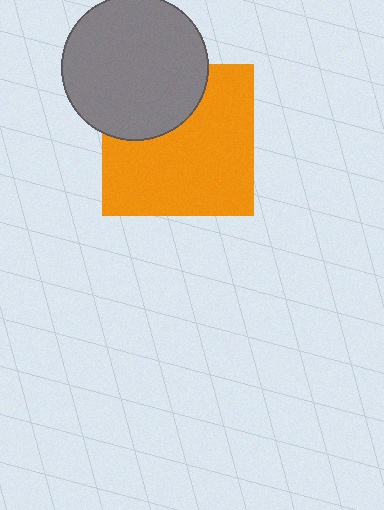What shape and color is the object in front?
The object in front is a gray circle.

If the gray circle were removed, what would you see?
You would see the complete orange square.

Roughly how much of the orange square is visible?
Most of it is visible (roughly 69%).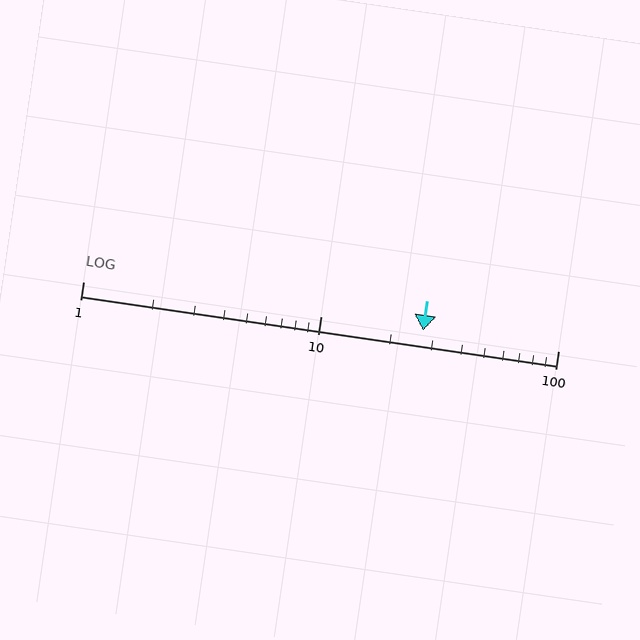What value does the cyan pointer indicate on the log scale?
The pointer indicates approximately 27.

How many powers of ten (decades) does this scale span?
The scale spans 2 decades, from 1 to 100.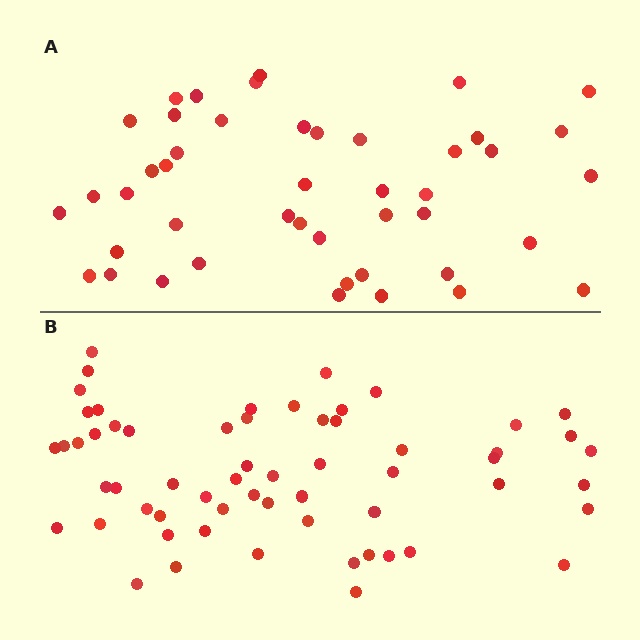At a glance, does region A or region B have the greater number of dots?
Region B (the bottom region) has more dots.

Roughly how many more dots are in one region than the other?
Region B has approximately 15 more dots than region A.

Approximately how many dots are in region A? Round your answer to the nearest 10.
About 40 dots. (The exact count is 45, which rounds to 40.)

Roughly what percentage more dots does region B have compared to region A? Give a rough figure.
About 35% more.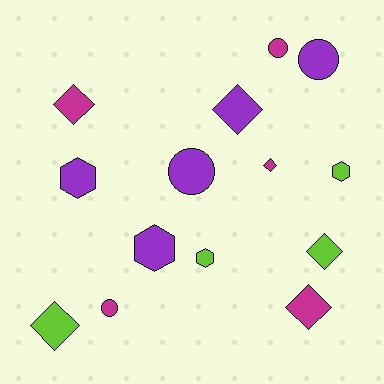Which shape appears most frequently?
Diamond, with 6 objects.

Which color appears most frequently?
Magenta, with 5 objects.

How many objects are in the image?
There are 14 objects.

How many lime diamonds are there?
There are 2 lime diamonds.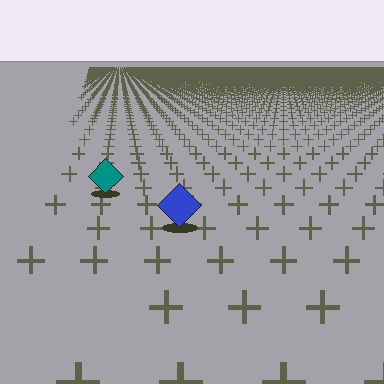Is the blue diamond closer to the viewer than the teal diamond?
Yes. The blue diamond is closer — you can tell from the texture gradient: the ground texture is coarser near it.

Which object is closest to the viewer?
The blue diamond is closest. The texture marks near it are larger and more spread out.